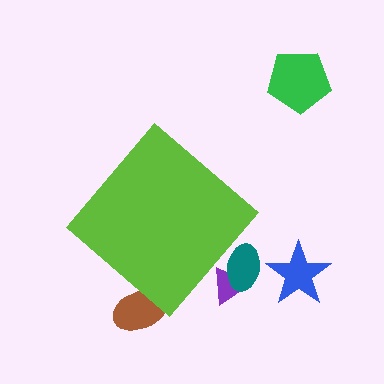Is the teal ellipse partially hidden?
Yes, the teal ellipse is partially hidden behind the lime diamond.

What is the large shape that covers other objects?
A lime diamond.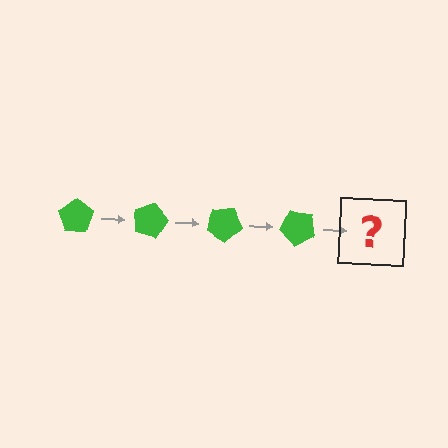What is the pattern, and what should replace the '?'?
The pattern is that the pentagon rotates 15 degrees each step. The '?' should be a green pentagon rotated 60 degrees.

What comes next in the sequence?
The next element should be a green pentagon rotated 60 degrees.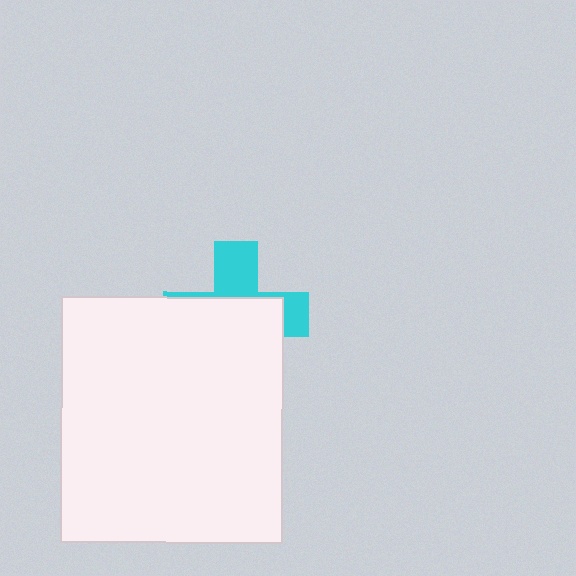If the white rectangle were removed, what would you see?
You would see the complete cyan cross.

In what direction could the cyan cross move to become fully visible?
The cyan cross could move up. That would shift it out from behind the white rectangle entirely.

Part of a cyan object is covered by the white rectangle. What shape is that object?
It is a cross.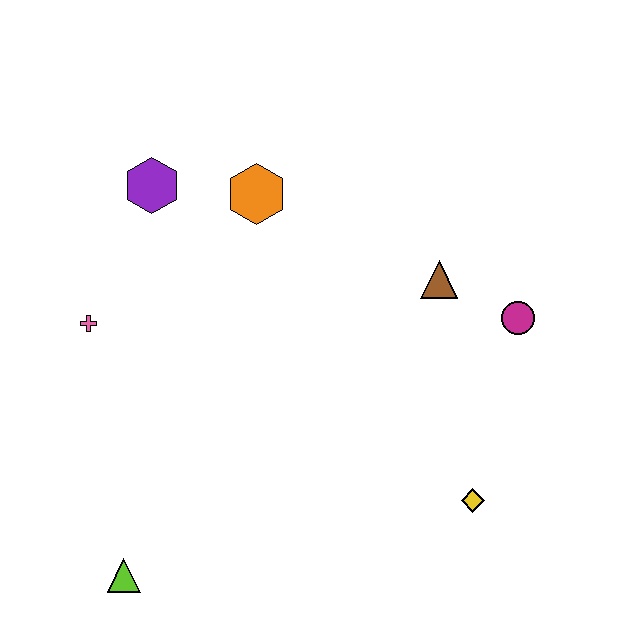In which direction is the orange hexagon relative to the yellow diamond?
The orange hexagon is above the yellow diamond.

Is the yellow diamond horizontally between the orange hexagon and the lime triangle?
No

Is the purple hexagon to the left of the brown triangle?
Yes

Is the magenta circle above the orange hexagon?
No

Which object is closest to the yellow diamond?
The magenta circle is closest to the yellow diamond.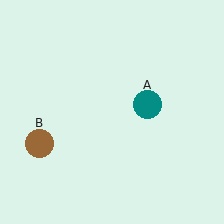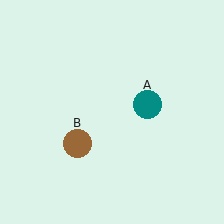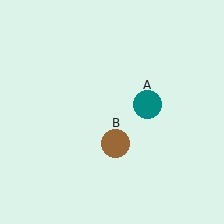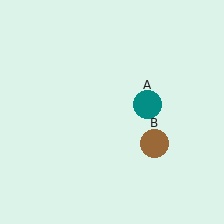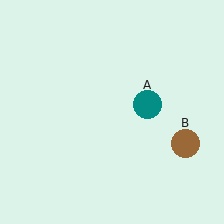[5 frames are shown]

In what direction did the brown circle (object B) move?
The brown circle (object B) moved right.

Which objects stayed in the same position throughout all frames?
Teal circle (object A) remained stationary.